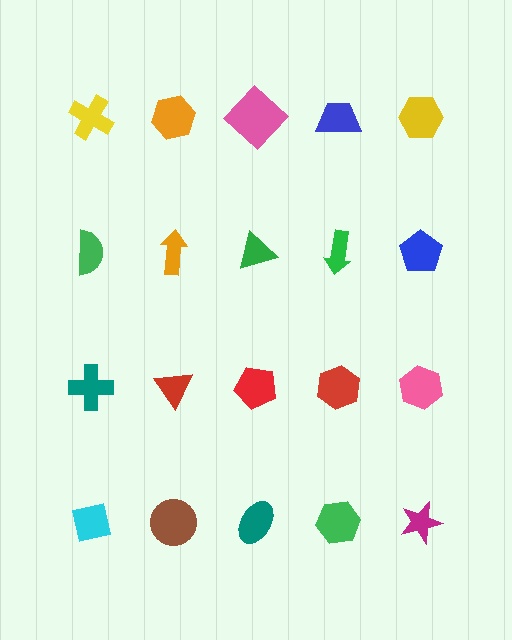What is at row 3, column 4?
A red hexagon.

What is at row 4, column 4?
A green hexagon.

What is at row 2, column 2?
An orange arrow.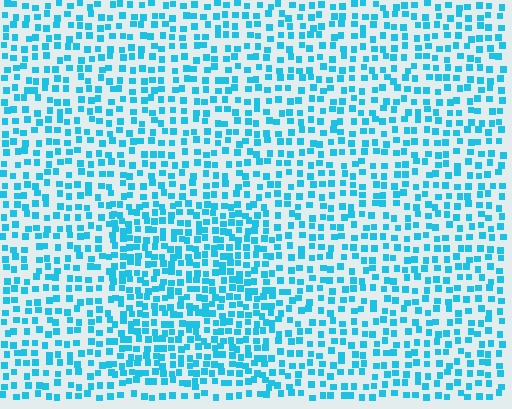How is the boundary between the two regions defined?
The boundary is defined by a change in element density (approximately 1.6x ratio). All elements are the same color, size, and shape.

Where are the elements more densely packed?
The elements are more densely packed inside the rectangle boundary.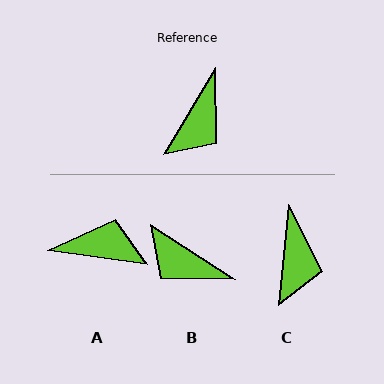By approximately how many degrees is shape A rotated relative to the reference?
Approximately 113 degrees counter-clockwise.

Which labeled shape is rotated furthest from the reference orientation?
A, about 113 degrees away.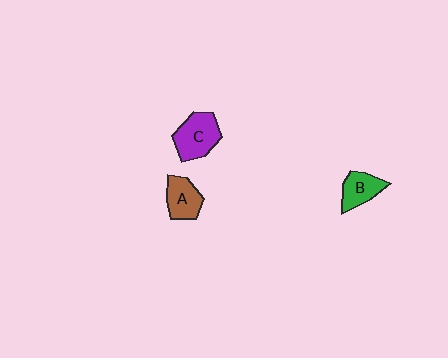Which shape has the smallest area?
Shape B (green).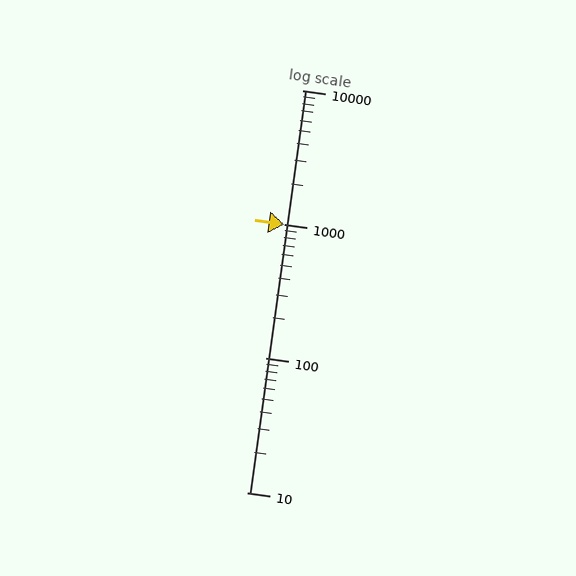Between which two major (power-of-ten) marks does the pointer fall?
The pointer is between 100 and 1000.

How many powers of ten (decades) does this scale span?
The scale spans 3 decades, from 10 to 10000.